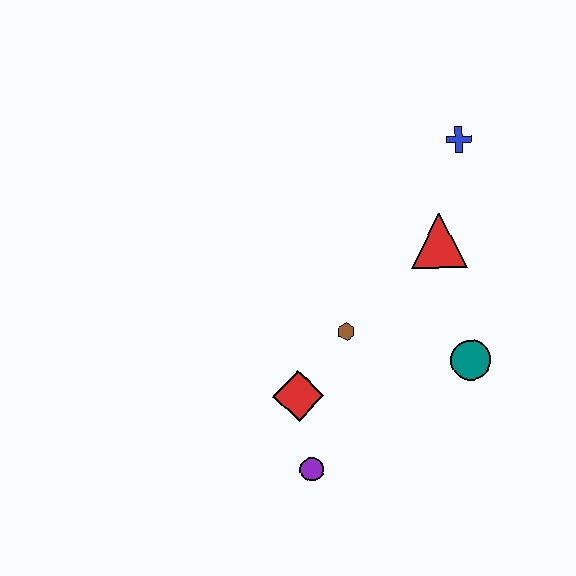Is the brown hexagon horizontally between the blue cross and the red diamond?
Yes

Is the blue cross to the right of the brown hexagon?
Yes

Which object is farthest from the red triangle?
The purple circle is farthest from the red triangle.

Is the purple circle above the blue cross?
No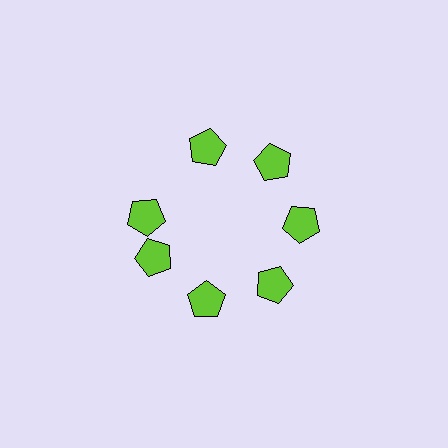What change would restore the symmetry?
The symmetry would be restored by rotating it back into even spacing with its neighbors so that all 7 pentagons sit at equal angles and equal distance from the center.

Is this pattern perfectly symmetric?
No. The 7 lime pentagons are arranged in a ring, but one element near the 10 o'clock position is rotated out of alignment along the ring, breaking the 7-fold rotational symmetry.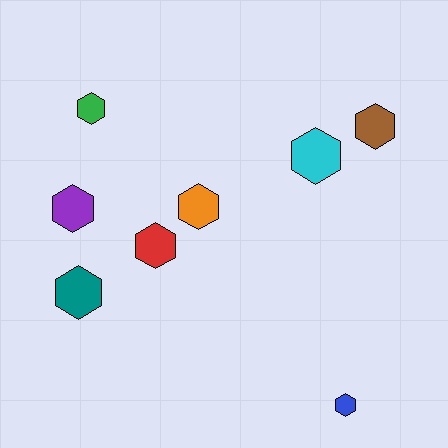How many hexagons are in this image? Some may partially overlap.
There are 8 hexagons.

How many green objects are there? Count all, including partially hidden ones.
There is 1 green object.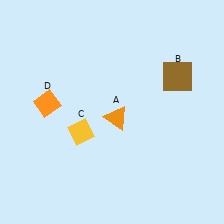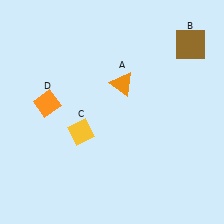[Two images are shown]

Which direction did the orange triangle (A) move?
The orange triangle (A) moved up.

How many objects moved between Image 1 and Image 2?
2 objects moved between the two images.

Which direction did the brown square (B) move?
The brown square (B) moved up.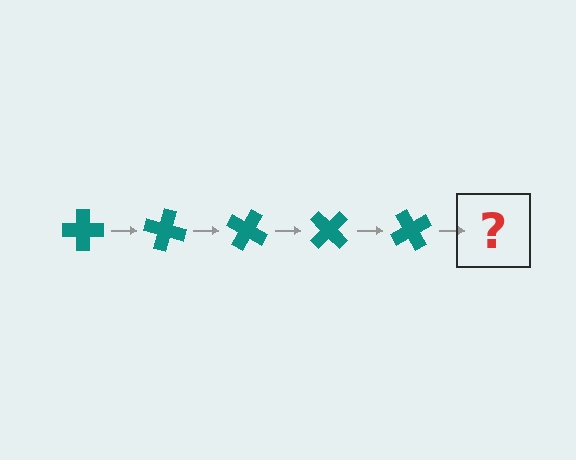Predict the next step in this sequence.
The next step is a teal cross rotated 75 degrees.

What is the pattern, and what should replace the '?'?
The pattern is that the cross rotates 15 degrees each step. The '?' should be a teal cross rotated 75 degrees.